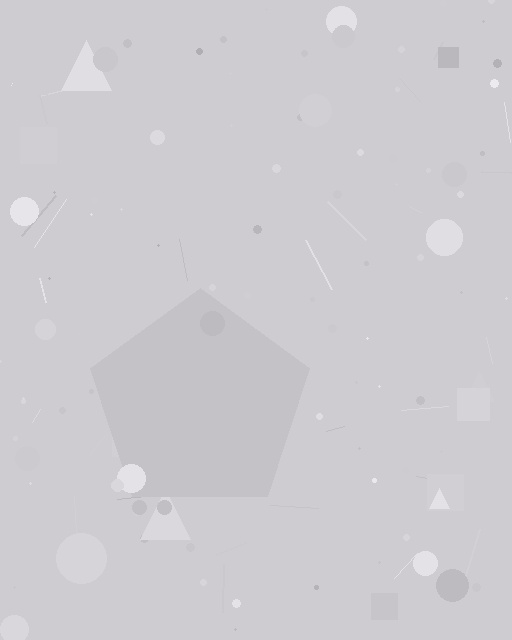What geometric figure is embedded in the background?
A pentagon is embedded in the background.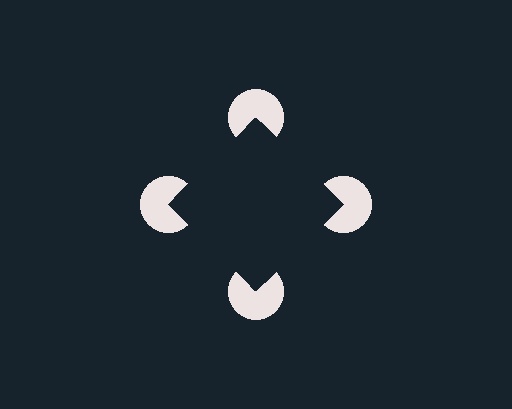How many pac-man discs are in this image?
There are 4 — one at each vertex of the illusory square.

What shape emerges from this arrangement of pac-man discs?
An illusory square — its edges are inferred from the aligned wedge cuts in the pac-man discs, not physically drawn.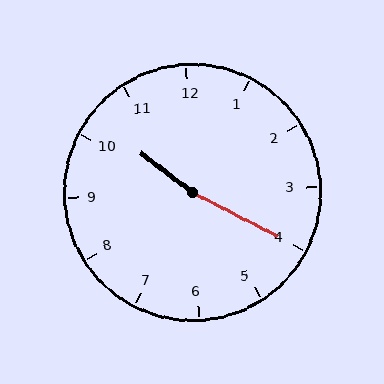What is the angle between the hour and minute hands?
Approximately 170 degrees.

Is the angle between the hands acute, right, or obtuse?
It is obtuse.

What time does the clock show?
10:20.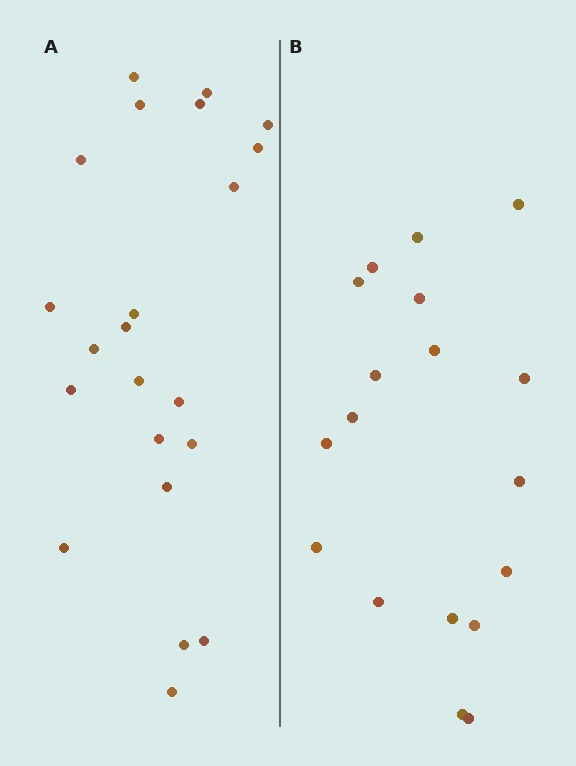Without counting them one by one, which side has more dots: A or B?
Region A (the left region) has more dots.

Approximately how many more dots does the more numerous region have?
Region A has about 4 more dots than region B.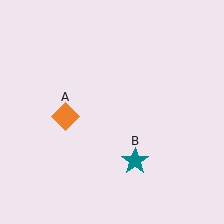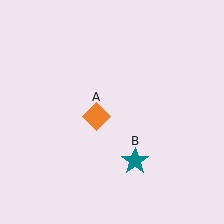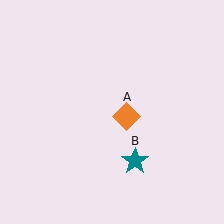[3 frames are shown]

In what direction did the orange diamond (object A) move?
The orange diamond (object A) moved right.